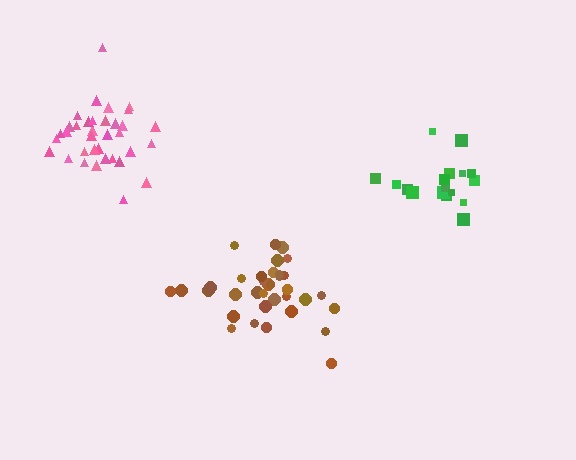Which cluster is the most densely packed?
Pink.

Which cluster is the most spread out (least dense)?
Green.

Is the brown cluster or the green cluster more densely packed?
Brown.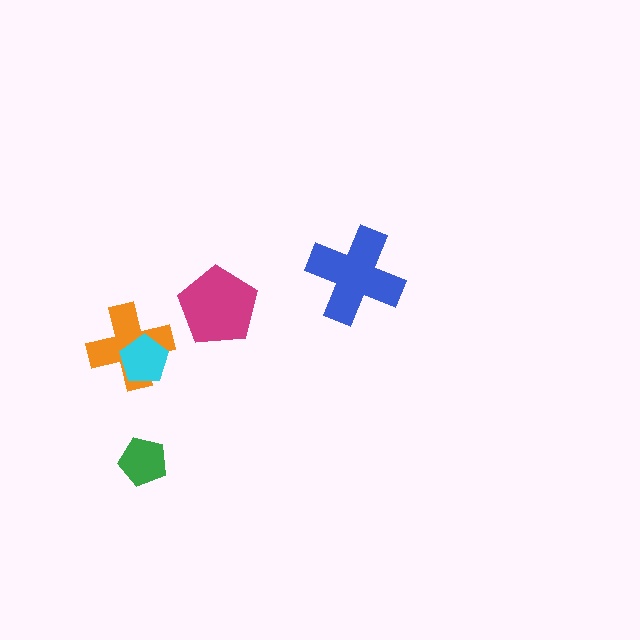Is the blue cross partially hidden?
No, no other shape covers it.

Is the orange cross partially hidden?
Yes, it is partially covered by another shape.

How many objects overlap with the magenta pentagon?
0 objects overlap with the magenta pentagon.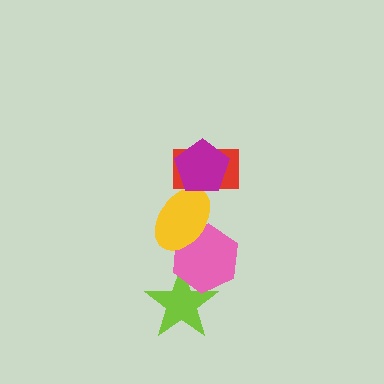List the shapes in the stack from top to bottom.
From top to bottom: the magenta pentagon, the red rectangle, the yellow ellipse, the pink hexagon, the lime star.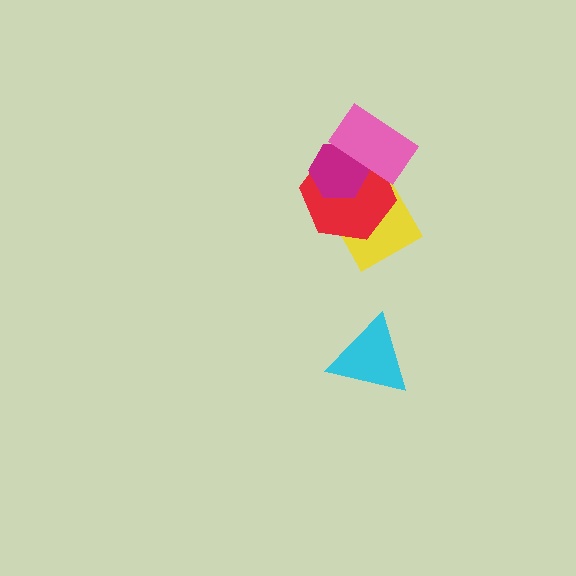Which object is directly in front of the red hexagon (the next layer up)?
The magenta hexagon is directly in front of the red hexagon.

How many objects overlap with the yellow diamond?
2 objects overlap with the yellow diamond.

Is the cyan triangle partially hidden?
No, no other shape covers it.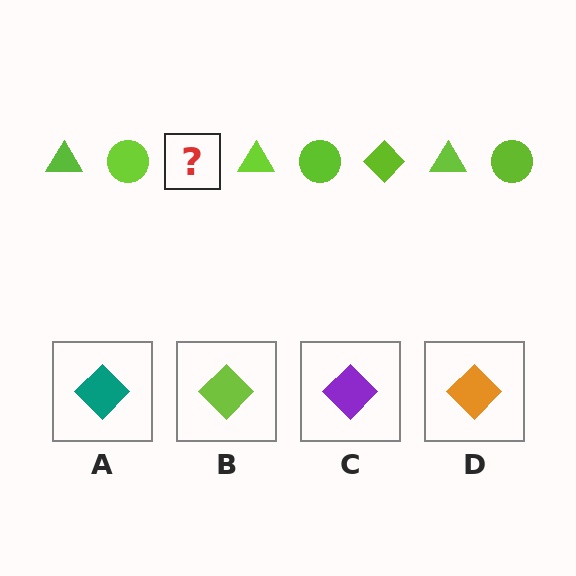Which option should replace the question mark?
Option B.